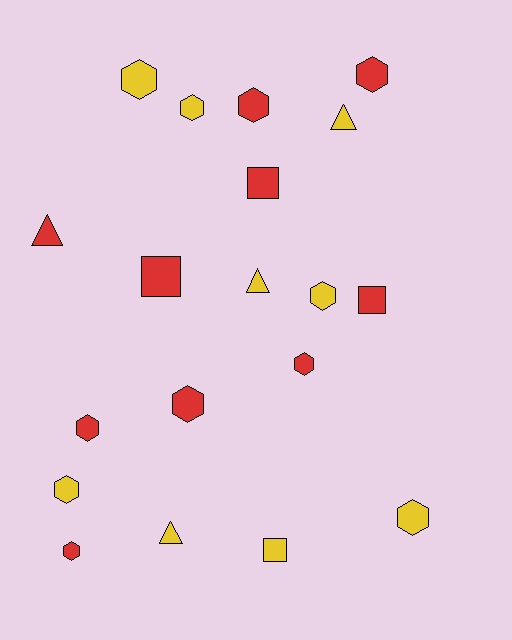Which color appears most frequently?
Red, with 10 objects.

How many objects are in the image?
There are 19 objects.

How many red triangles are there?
There is 1 red triangle.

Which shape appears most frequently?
Hexagon, with 11 objects.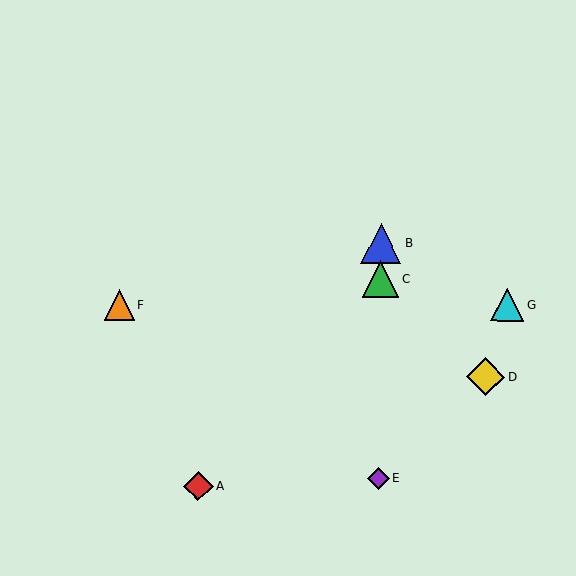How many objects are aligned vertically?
3 objects (B, C, E) are aligned vertically.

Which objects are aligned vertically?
Objects B, C, E are aligned vertically.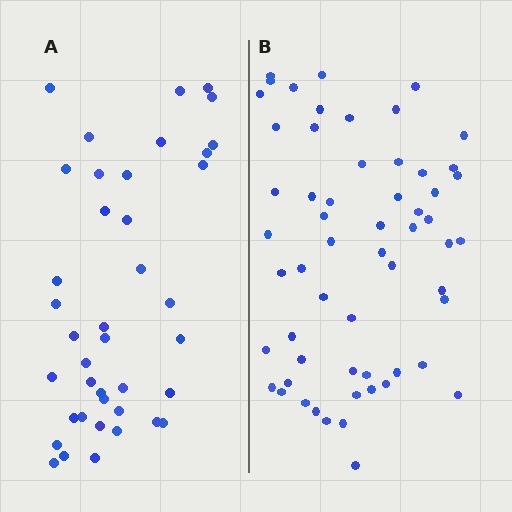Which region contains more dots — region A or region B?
Region B (the right region) has more dots.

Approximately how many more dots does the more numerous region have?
Region B has approximately 20 more dots than region A.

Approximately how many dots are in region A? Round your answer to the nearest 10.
About 40 dots.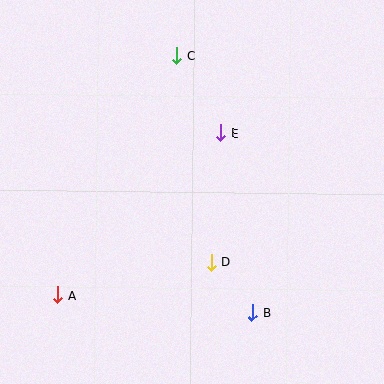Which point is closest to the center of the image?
Point E at (220, 133) is closest to the center.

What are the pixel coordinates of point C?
Point C is at (176, 56).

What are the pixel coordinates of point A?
Point A is at (57, 295).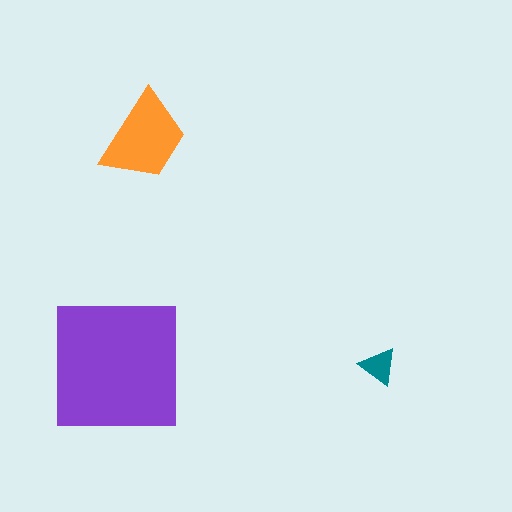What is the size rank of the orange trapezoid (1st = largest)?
2nd.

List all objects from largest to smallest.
The purple square, the orange trapezoid, the teal triangle.